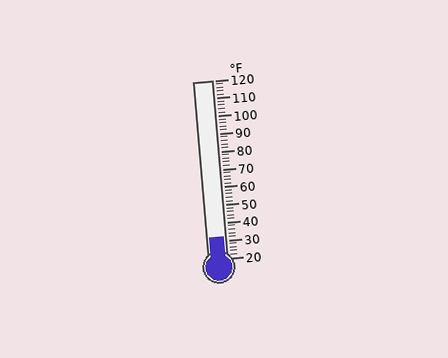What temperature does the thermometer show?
The thermometer shows approximately 32°F.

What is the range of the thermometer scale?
The thermometer scale ranges from 20°F to 120°F.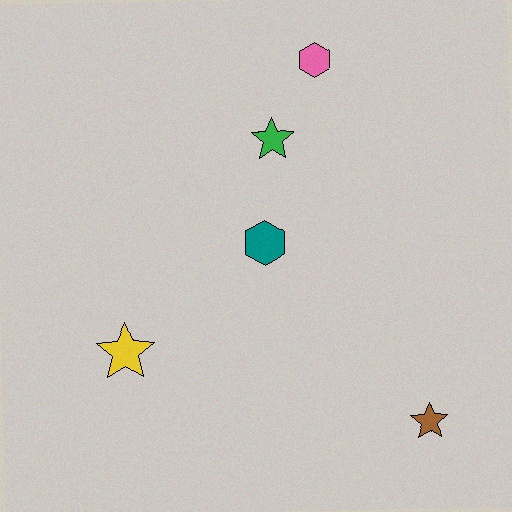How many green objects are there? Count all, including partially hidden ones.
There is 1 green object.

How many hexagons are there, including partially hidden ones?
There are 2 hexagons.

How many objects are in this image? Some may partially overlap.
There are 5 objects.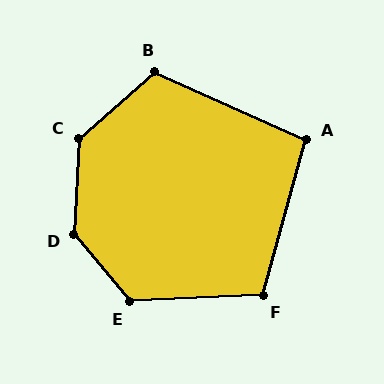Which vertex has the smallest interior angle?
A, at approximately 99 degrees.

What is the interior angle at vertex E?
Approximately 128 degrees (obtuse).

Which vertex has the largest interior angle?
D, at approximately 137 degrees.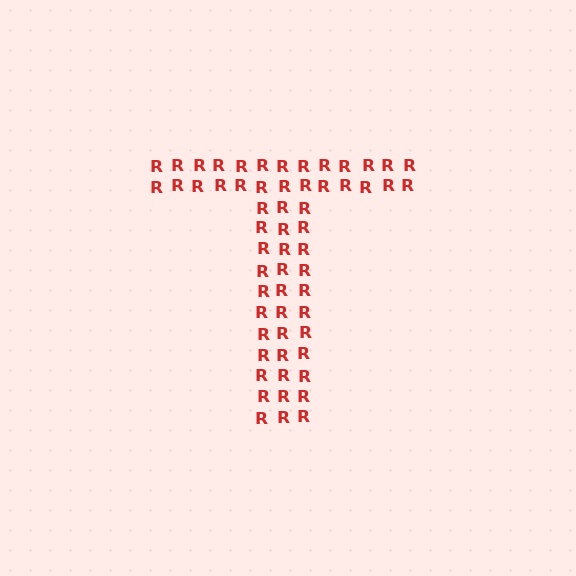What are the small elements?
The small elements are letter R's.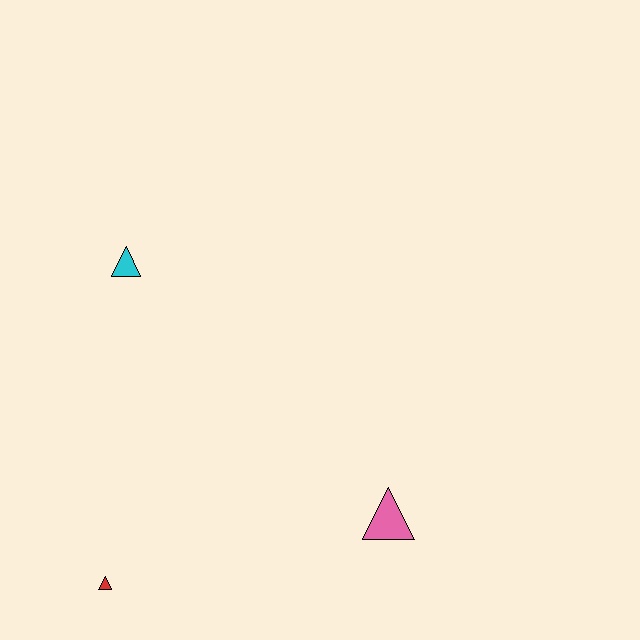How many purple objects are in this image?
There are no purple objects.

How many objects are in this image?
There are 3 objects.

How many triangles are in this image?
There are 3 triangles.